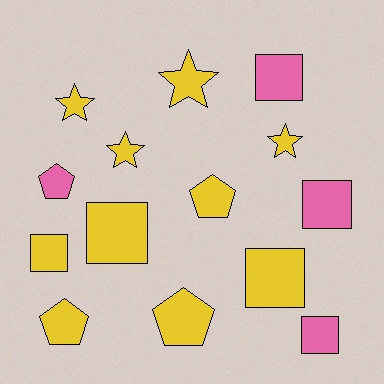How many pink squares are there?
There are 3 pink squares.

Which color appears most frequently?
Yellow, with 10 objects.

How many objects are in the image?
There are 14 objects.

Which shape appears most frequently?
Square, with 6 objects.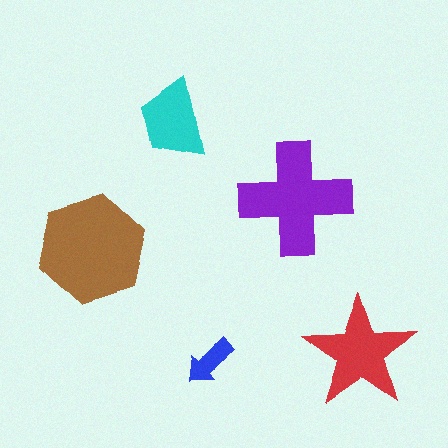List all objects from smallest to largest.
The blue arrow, the cyan trapezoid, the red star, the purple cross, the brown hexagon.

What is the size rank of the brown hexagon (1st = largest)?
1st.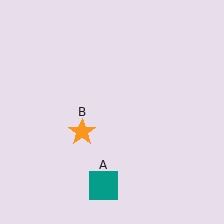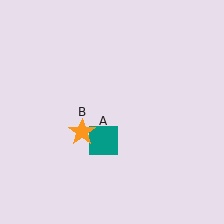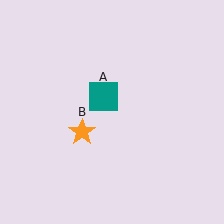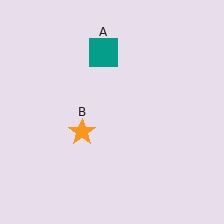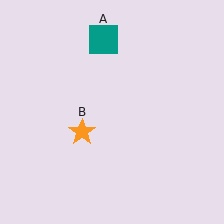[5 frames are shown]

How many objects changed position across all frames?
1 object changed position: teal square (object A).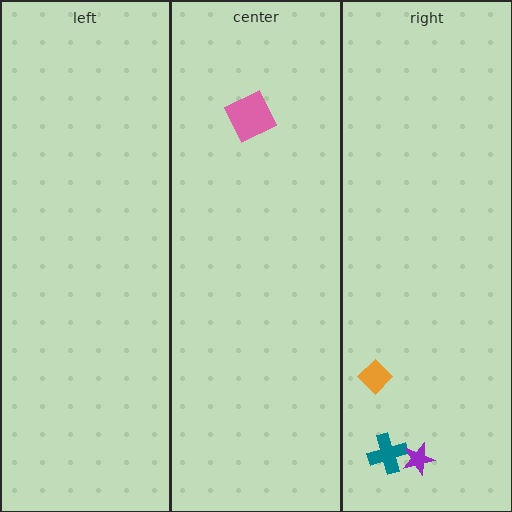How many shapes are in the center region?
1.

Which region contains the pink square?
The center region.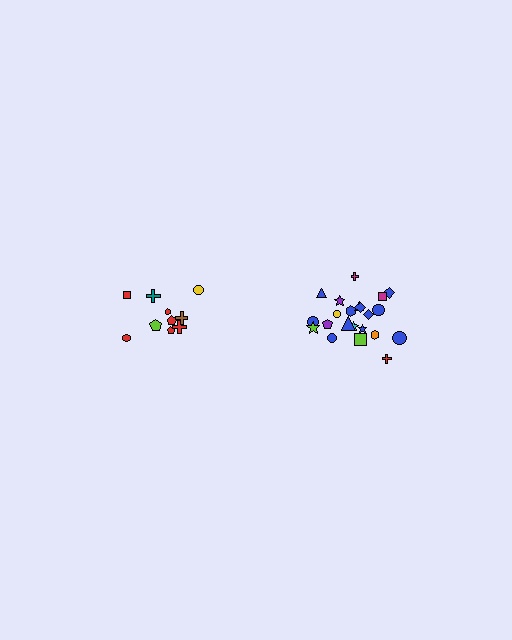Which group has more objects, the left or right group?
The right group.